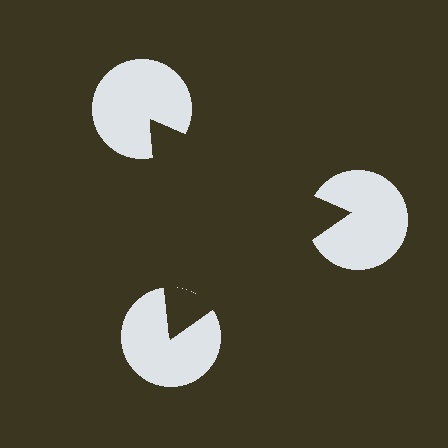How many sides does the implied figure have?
3 sides.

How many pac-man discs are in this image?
There are 3 — one at each vertex of the illusory triangle.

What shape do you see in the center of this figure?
An illusory triangle — its edges are inferred from the aligned wedge cuts in the pac-man discs, not physically drawn.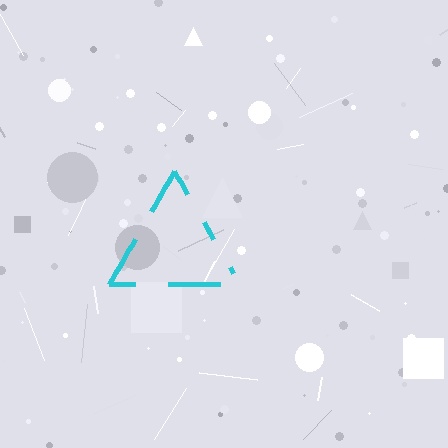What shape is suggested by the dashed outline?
The dashed outline suggests a triangle.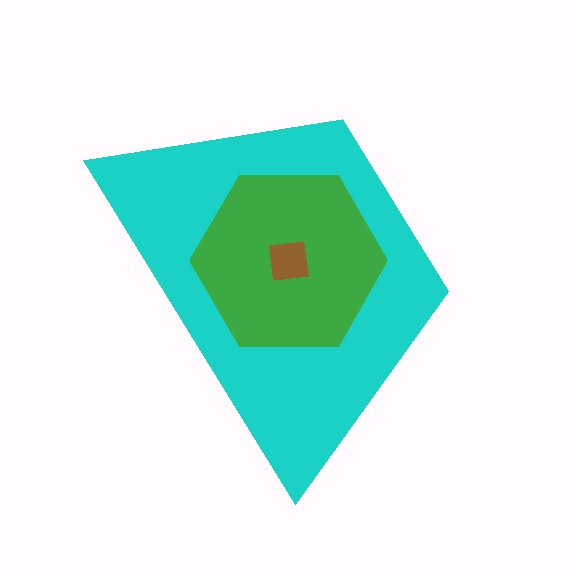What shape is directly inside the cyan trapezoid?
The green hexagon.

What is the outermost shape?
The cyan trapezoid.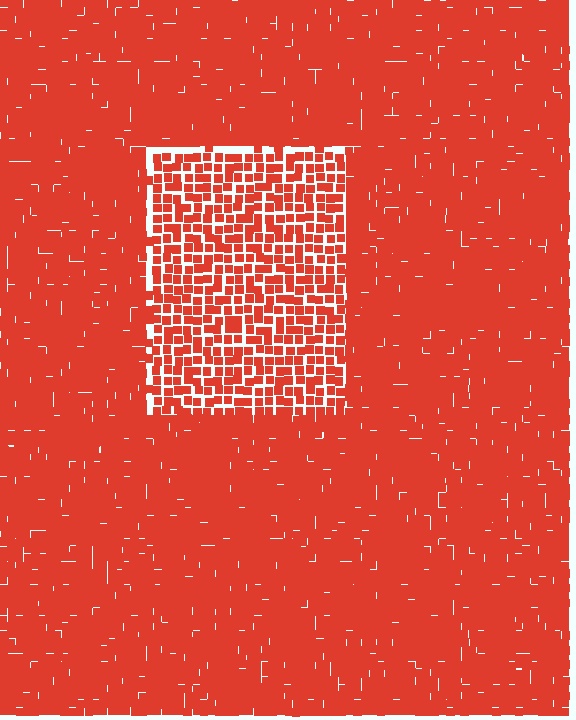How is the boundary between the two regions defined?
The boundary is defined by a change in element density (approximately 1.7x ratio). All elements are the same color, size, and shape.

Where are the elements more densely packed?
The elements are more densely packed outside the rectangle boundary.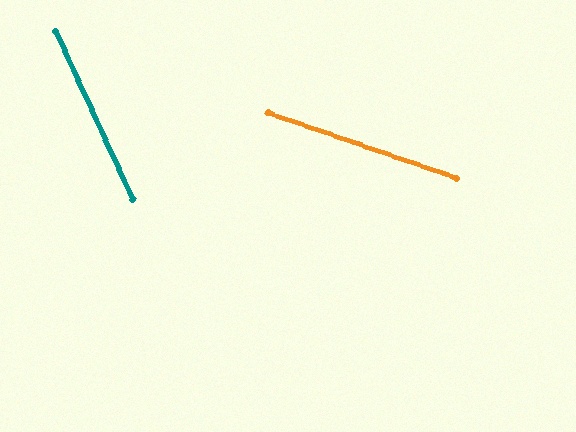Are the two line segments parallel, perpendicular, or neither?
Neither parallel nor perpendicular — they differ by about 46°.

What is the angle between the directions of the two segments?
Approximately 46 degrees.